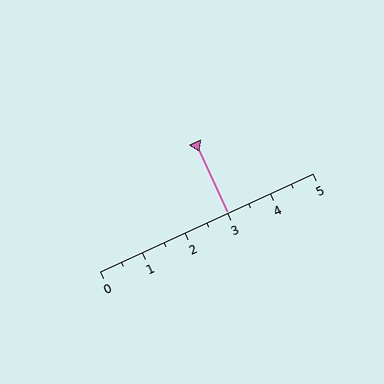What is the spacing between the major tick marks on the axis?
The major ticks are spaced 1 apart.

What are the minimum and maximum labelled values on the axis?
The axis runs from 0 to 5.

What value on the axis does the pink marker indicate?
The marker indicates approximately 3.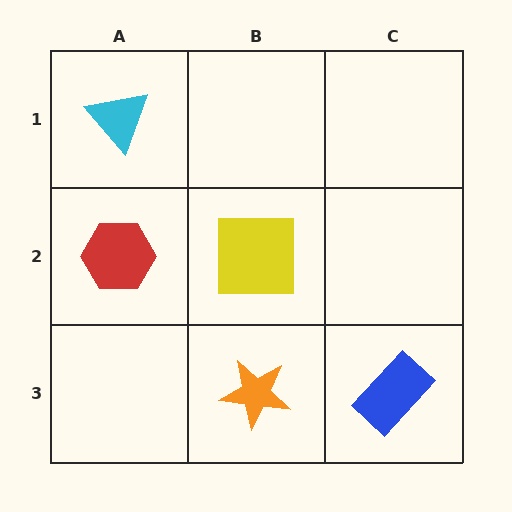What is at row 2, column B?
A yellow square.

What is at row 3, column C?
A blue rectangle.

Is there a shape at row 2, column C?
No, that cell is empty.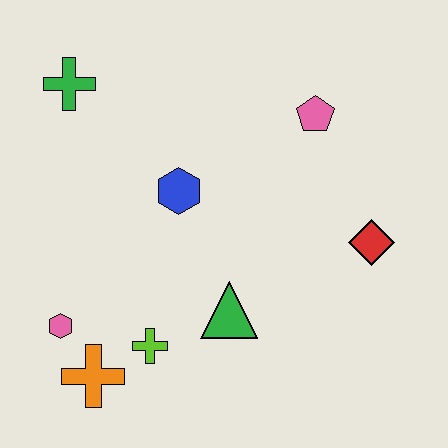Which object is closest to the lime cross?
The orange cross is closest to the lime cross.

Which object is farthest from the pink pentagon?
The orange cross is farthest from the pink pentagon.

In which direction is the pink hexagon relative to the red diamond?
The pink hexagon is to the left of the red diamond.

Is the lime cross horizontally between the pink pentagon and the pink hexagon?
Yes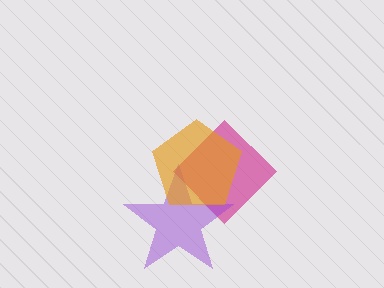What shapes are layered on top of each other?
The layered shapes are: a magenta diamond, a purple star, an orange pentagon.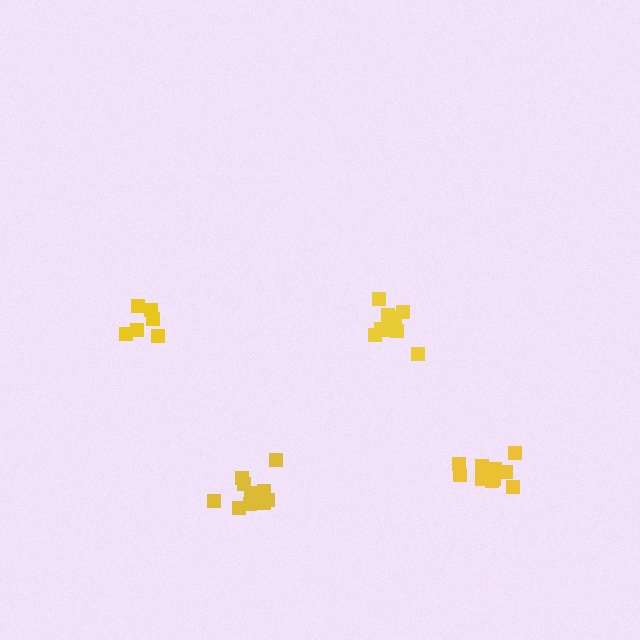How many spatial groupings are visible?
There are 4 spatial groupings.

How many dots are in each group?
Group 1: 6 dots, Group 2: 9 dots, Group 3: 11 dots, Group 4: 10 dots (36 total).